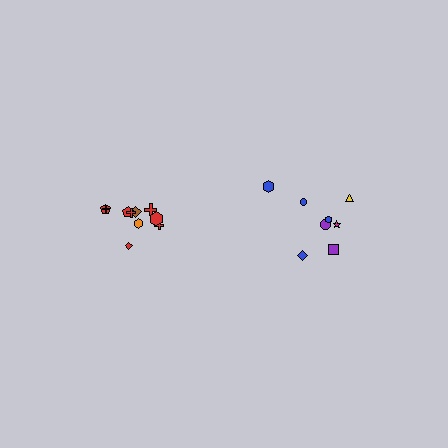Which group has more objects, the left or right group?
The left group.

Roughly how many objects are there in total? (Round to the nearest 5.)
Roughly 20 objects in total.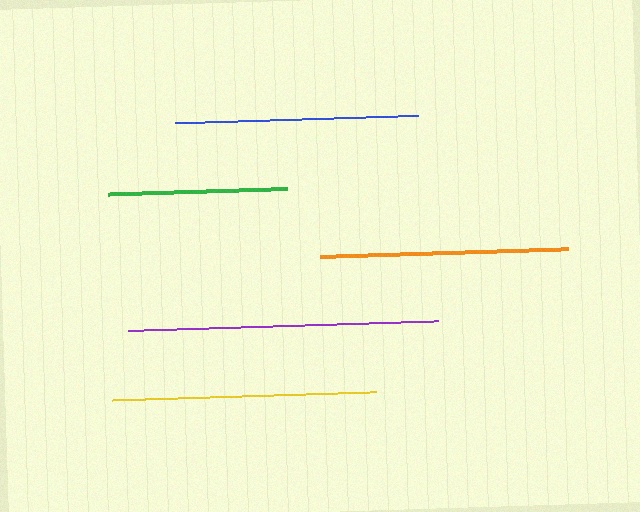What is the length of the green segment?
The green segment is approximately 180 pixels long.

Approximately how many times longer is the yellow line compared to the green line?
The yellow line is approximately 1.5 times the length of the green line.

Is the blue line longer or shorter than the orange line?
The orange line is longer than the blue line.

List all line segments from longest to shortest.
From longest to shortest: purple, yellow, orange, blue, green.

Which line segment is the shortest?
The green line is the shortest at approximately 180 pixels.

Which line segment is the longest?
The purple line is the longest at approximately 310 pixels.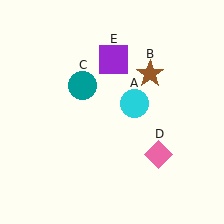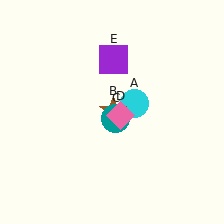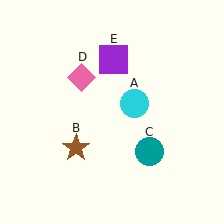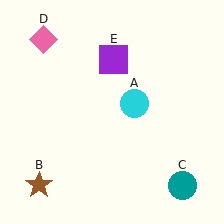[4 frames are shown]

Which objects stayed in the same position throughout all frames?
Cyan circle (object A) and purple square (object E) remained stationary.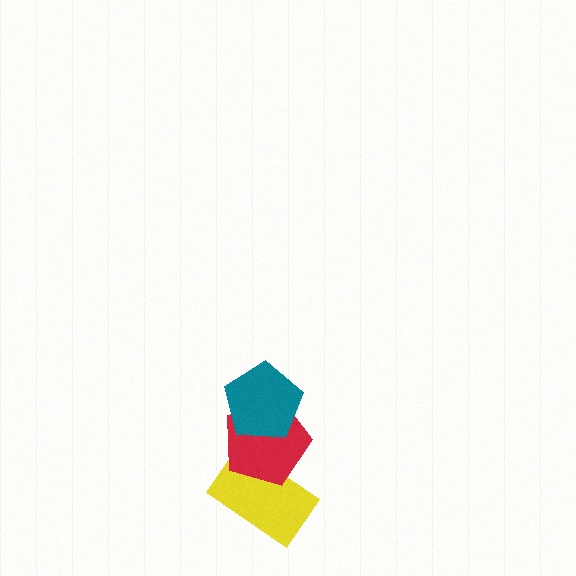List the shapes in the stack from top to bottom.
From top to bottom: the teal pentagon, the red pentagon, the yellow rectangle.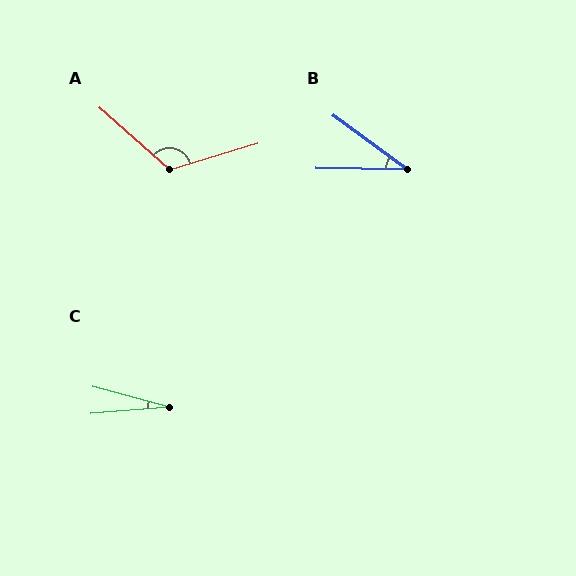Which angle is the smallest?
C, at approximately 20 degrees.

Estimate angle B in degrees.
Approximately 35 degrees.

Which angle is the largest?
A, at approximately 121 degrees.